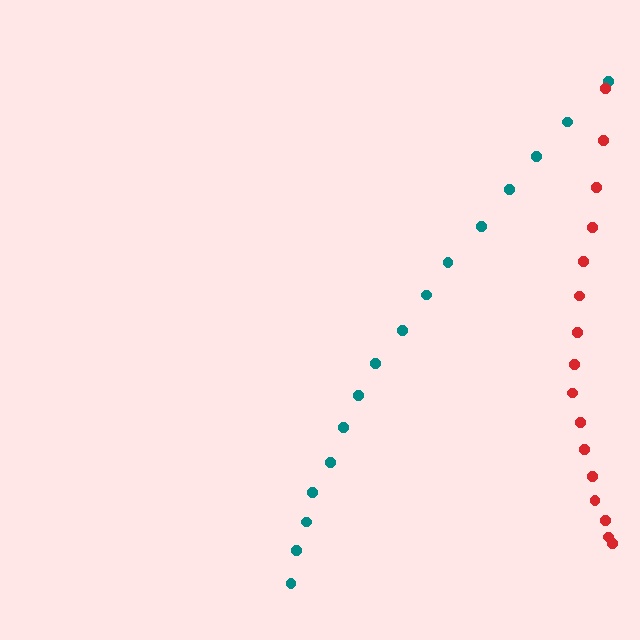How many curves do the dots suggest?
There are 2 distinct paths.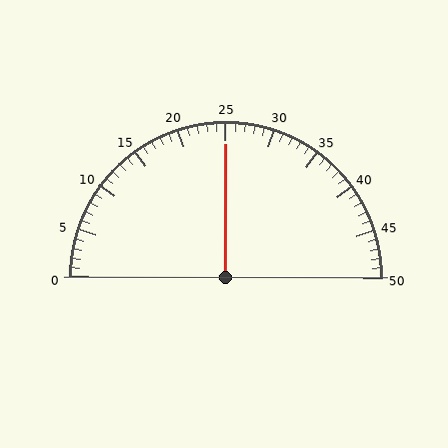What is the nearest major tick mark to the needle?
The nearest major tick mark is 25.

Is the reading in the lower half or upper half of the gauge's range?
The reading is in the upper half of the range (0 to 50).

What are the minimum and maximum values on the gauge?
The gauge ranges from 0 to 50.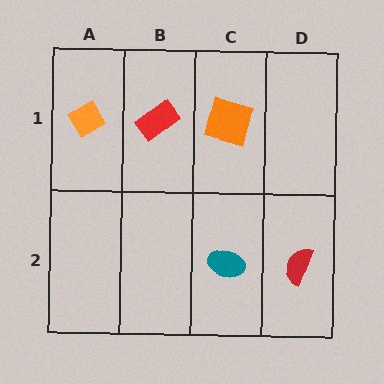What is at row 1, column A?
An orange diamond.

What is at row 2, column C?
A teal ellipse.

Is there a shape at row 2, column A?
No, that cell is empty.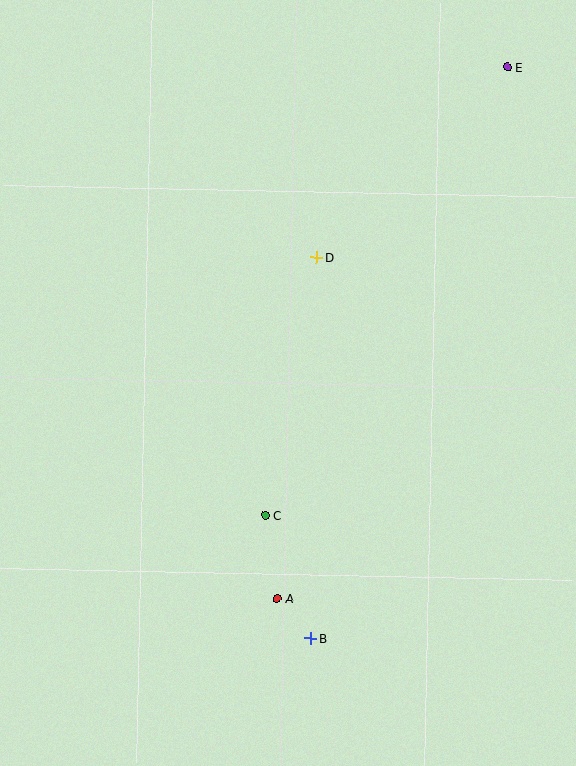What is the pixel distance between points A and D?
The distance between A and D is 343 pixels.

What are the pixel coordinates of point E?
Point E is at (507, 67).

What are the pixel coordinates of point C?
Point C is at (266, 516).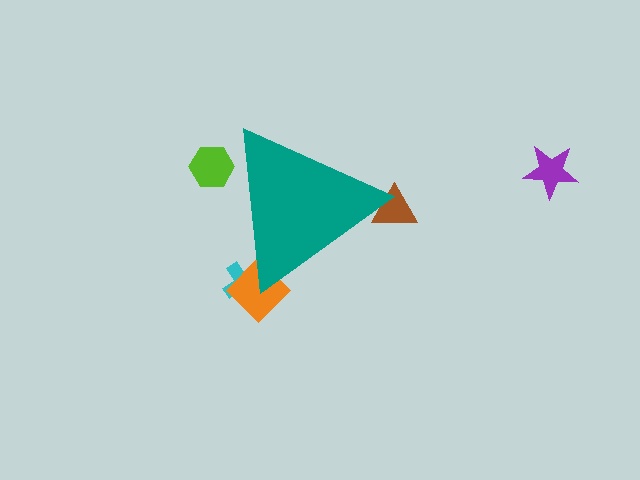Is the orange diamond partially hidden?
Yes, the orange diamond is partially hidden behind the teal triangle.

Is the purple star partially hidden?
No, the purple star is fully visible.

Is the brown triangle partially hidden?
Yes, the brown triangle is partially hidden behind the teal triangle.